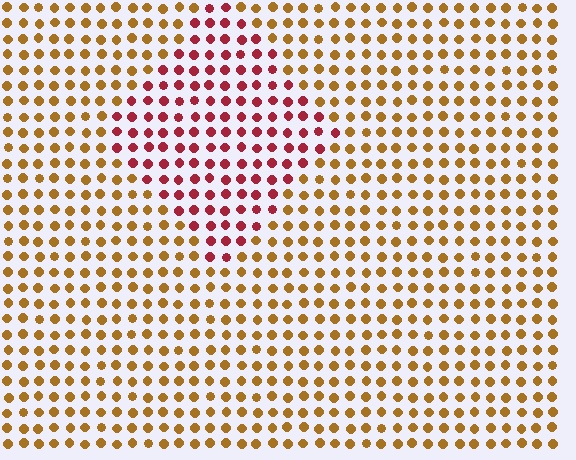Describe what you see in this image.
The image is filled with small brown elements in a uniform arrangement. A diamond-shaped region is visible where the elements are tinted to a slightly different hue, forming a subtle color boundary.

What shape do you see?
I see a diamond.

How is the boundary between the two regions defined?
The boundary is defined purely by a slight shift in hue (about 48 degrees). Spacing, size, and orientation are identical on both sides.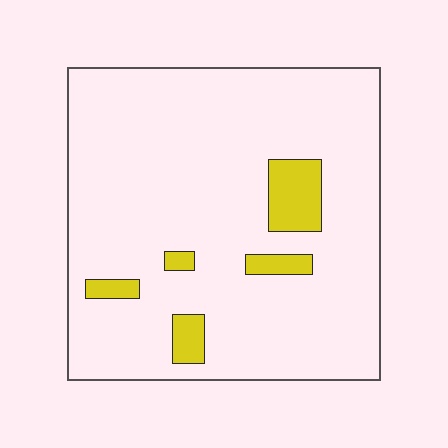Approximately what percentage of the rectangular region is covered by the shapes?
Approximately 10%.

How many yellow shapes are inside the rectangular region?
5.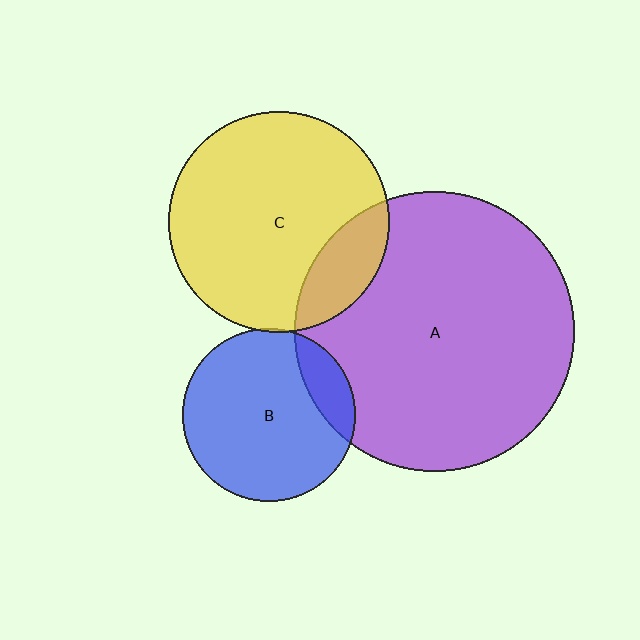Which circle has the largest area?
Circle A (purple).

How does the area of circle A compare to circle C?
Approximately 1.6 times.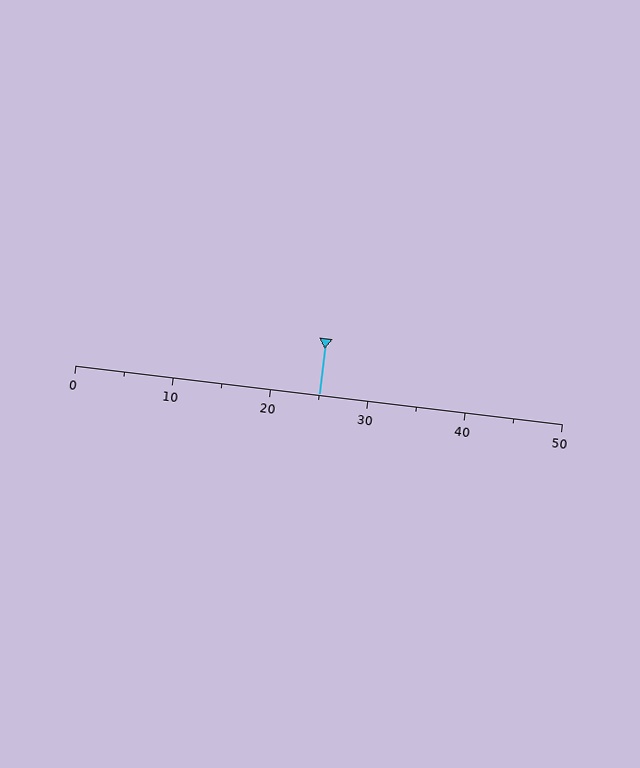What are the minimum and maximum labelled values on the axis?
The axis runs from 0 to 50.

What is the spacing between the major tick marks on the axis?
The major ticks are spaced 10 apart.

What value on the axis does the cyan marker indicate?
The marker indicates approximately 25.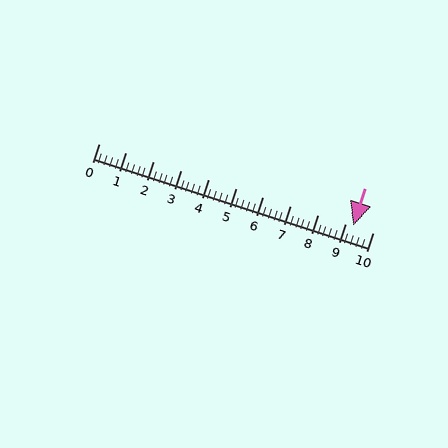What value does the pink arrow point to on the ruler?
The pink arrow points to approximately 9.3.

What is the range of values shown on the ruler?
The ruler shows values from 0 to 10.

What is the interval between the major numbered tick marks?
The major tick marks are spaced 1 units apart.